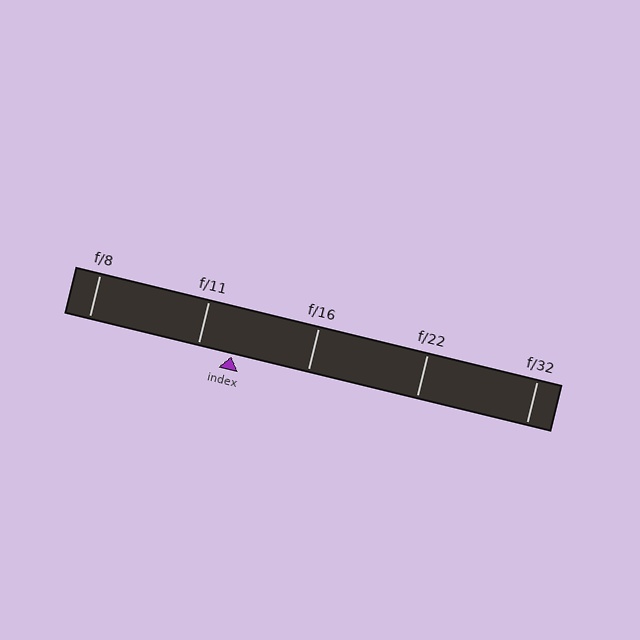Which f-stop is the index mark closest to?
The index mark is closest to f/11.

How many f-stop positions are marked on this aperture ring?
There are 5 f-stop positions marked.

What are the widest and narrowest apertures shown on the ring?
The widest aperture shown is f/8 and the narrowest is f/32.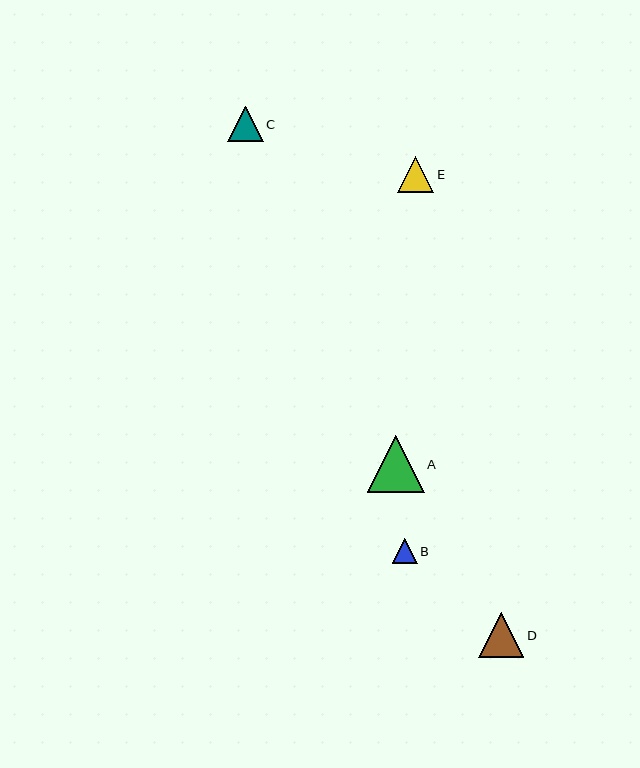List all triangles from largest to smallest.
From largest to smallest: A, D, E, C, B.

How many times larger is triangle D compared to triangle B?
Triangle D is approximately 1.8 times the size of triangle B.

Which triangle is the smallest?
Triangle B is the smallest with a size of approximately 25 pixels.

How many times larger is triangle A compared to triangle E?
Triangle A is approximately 1.6 times the size of triangle E.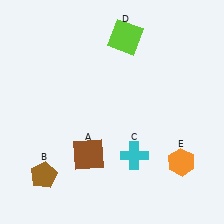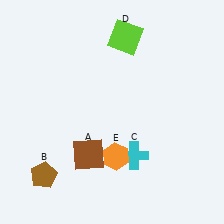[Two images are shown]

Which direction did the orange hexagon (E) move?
The orange hexagon (E) moved left.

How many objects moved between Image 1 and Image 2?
1 object moved between the two images.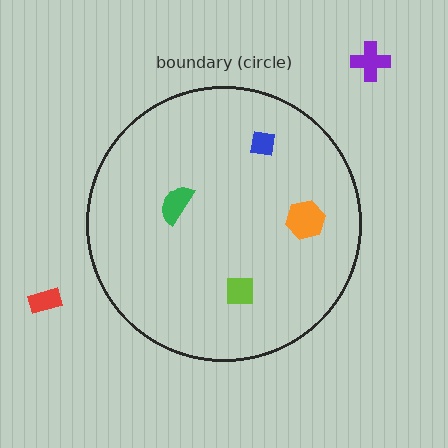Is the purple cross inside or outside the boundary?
Outside.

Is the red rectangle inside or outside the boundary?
Outside.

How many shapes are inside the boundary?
4 inside, 2 outside.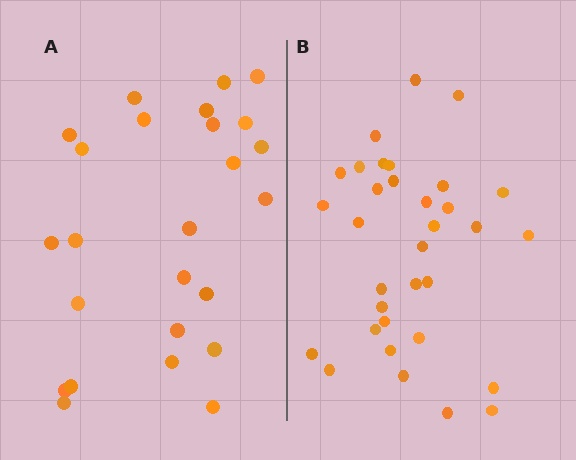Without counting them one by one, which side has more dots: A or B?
Region B (the right region) has more dots.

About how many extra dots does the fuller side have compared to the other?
Region B has roughly 8 or so more dots than region A.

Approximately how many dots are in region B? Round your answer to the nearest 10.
About 30 dots. (The exact count is 33, which rounds to 30.)